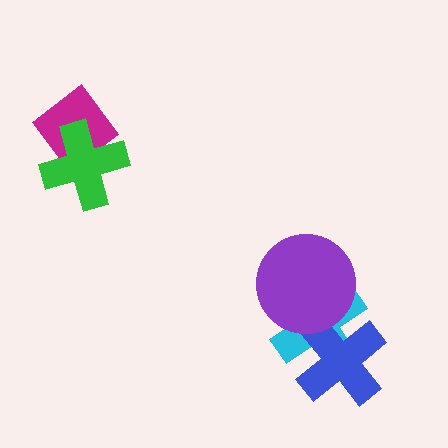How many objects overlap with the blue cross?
2 objects overlap with the blue cross.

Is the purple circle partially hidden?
No, no other shape covers it.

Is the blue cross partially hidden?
Yes, it is partially covered by another shape.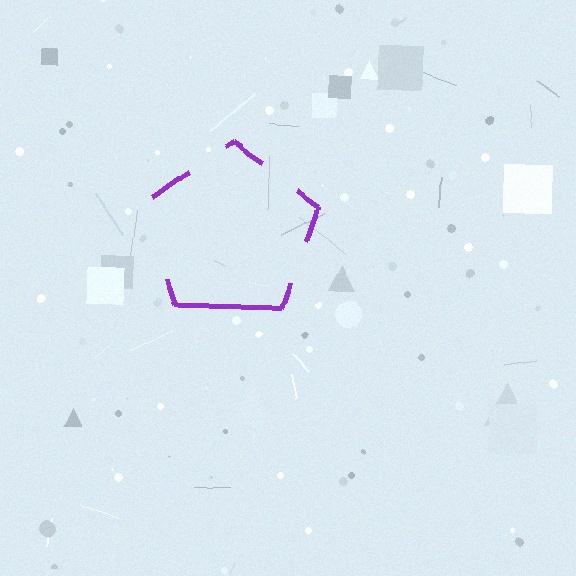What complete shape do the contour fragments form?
The contour fragments form a pentagon.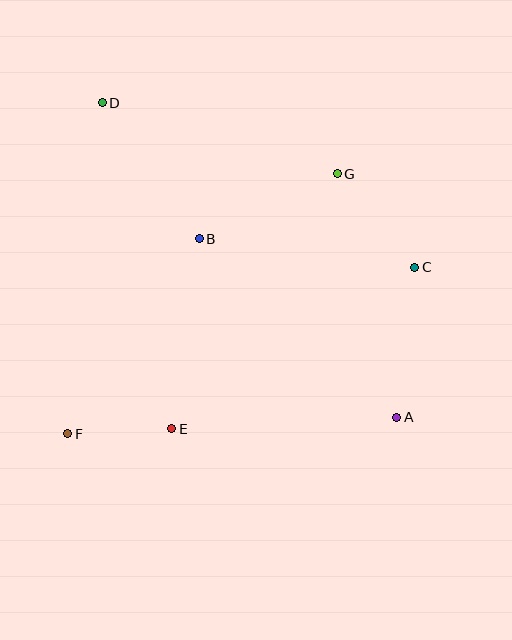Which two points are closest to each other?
Points E and F are closest to each other.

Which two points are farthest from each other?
Points A and D are farthest from each other.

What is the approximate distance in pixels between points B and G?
The distance between B and G is approximately 153 pixels.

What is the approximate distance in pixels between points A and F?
The distance between A and F is approximately 329 pixels.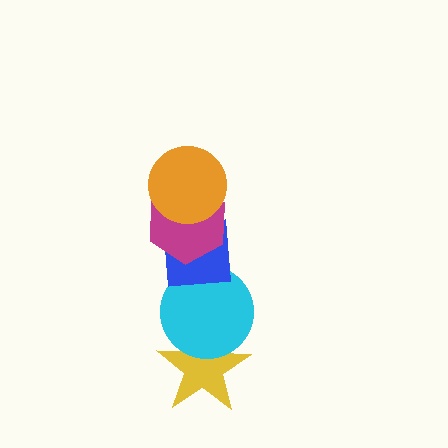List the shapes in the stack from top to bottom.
From top to bottom: the orange circle, the magenta hexagon, the blue square, the cyan circle, the yellow star.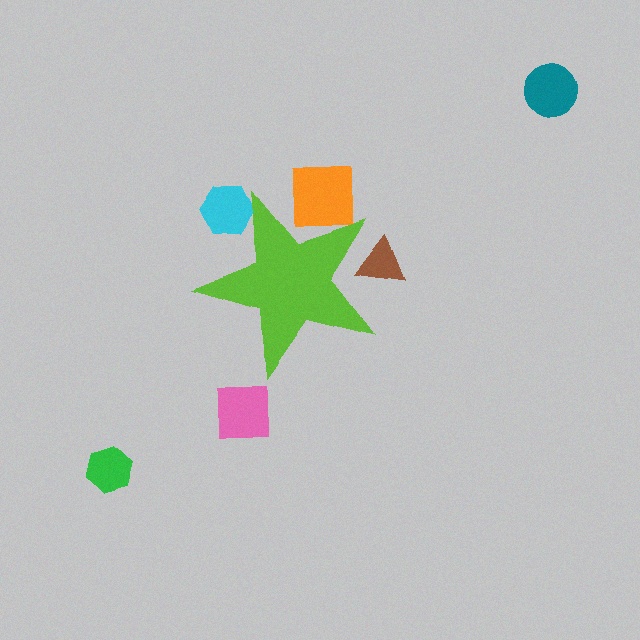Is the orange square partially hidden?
Yes, the orange square is partially hidden behind the lime star.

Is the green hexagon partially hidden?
No, the green hexagon is fully visible.